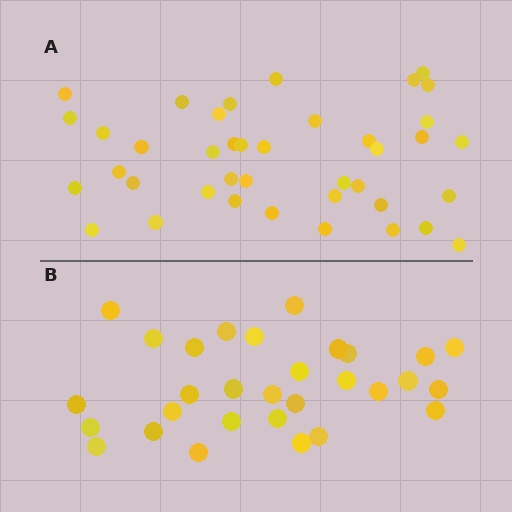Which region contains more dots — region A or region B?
Region A (the top region) has more dots.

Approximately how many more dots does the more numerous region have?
Region A has roughly 10 or so more dots than region B.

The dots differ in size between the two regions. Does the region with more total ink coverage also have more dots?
No. Region B has more total ink coverage because its dots are larger, but region A actually contains more individual dots. Total area can be misleading — the number of items is what matters here.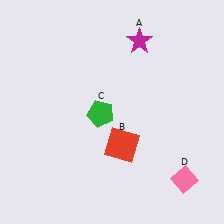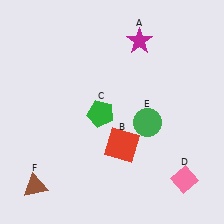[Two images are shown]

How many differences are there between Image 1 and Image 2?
There are 2 differences between the two images.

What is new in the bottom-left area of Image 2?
A brown triangle (F) was added in the bottom-left area of Image 2.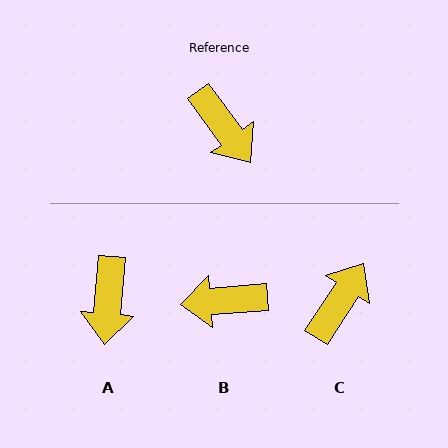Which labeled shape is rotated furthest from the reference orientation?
B, about 122 degrees away.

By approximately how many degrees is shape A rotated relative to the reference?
Approximately 41 degrees clockwise.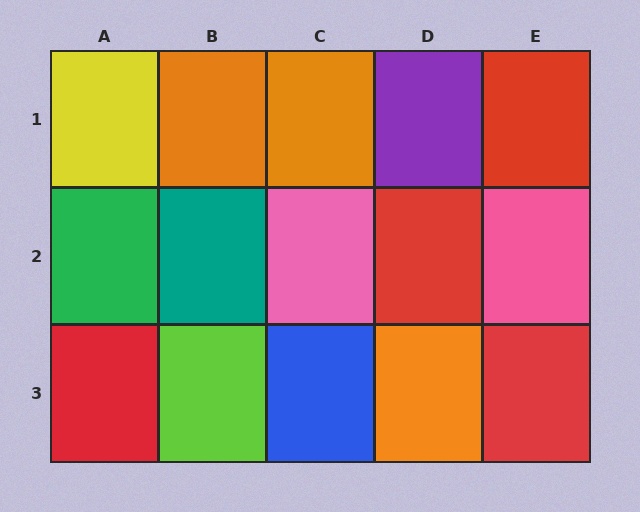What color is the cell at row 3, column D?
Orange.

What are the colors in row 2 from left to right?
Green, teal, pink, red, pink.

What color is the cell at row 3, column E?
Red.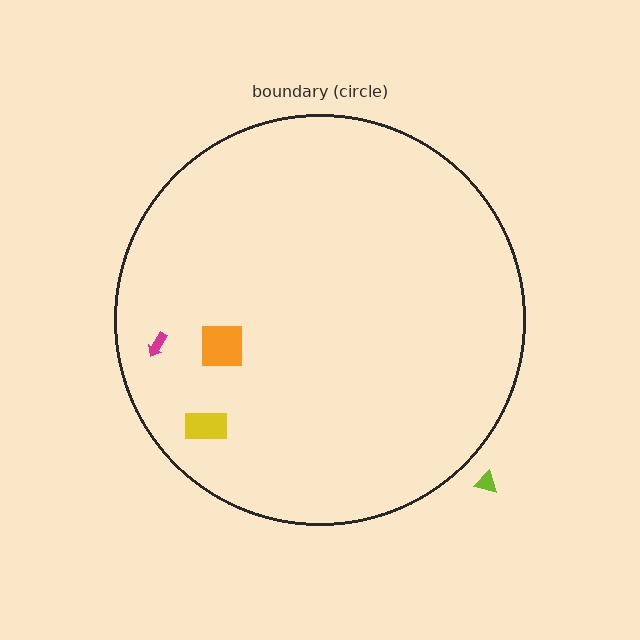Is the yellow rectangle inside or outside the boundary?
Inside.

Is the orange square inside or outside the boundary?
Inside.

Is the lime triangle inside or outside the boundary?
Outside.